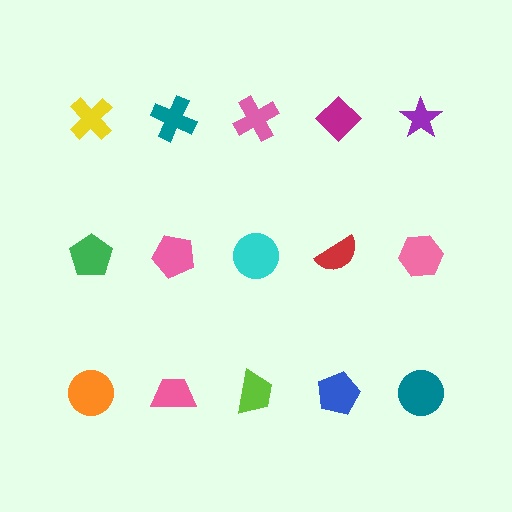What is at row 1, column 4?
A magenta diamond.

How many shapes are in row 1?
5 shapes.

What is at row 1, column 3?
A pink cross.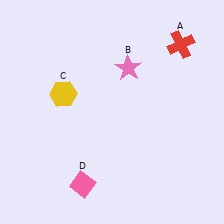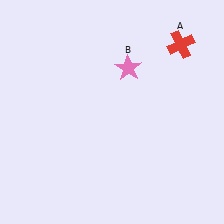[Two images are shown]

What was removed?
The pink diamond (D), the yellow hexagon (C) were removed in Image 2.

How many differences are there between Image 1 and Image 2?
There are 2 differences between the two images.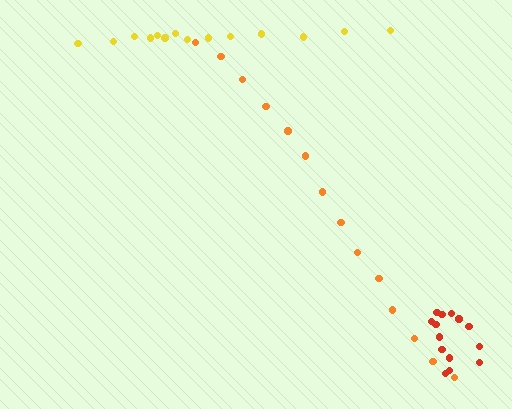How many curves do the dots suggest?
There are 3 distinct paths.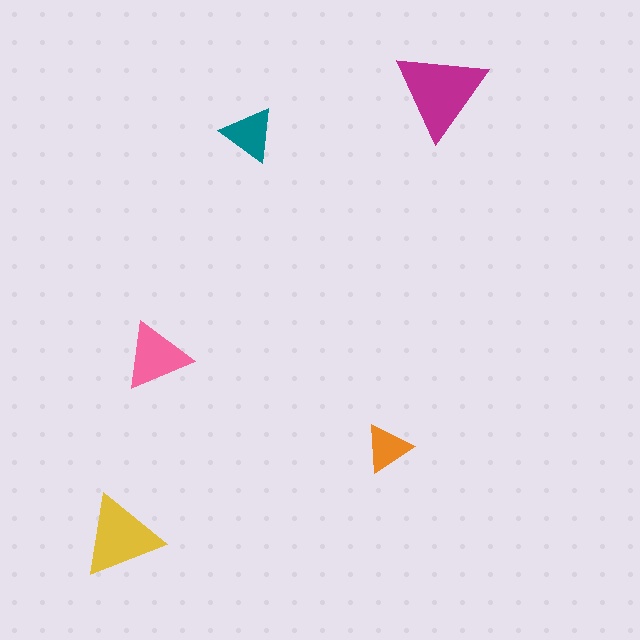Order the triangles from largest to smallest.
the magenta one, the yellow one, the pink one, the teal one, the orange one.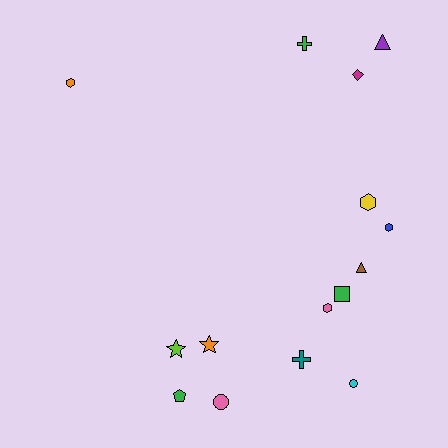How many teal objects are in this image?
There is 1 teal object.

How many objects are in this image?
There are 15 objects.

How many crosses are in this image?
There are 2 crosses.